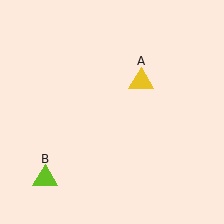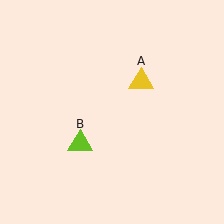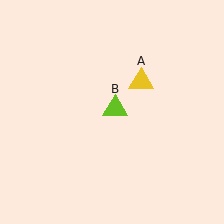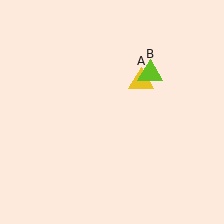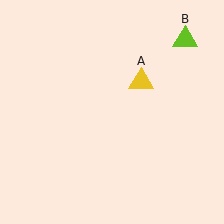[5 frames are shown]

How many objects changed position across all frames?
1 object changed position: lime triangle (object B).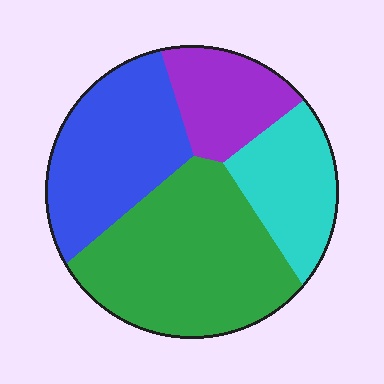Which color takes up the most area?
Green, at roughly 40%.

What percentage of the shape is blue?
Blue covers 28% of the shape.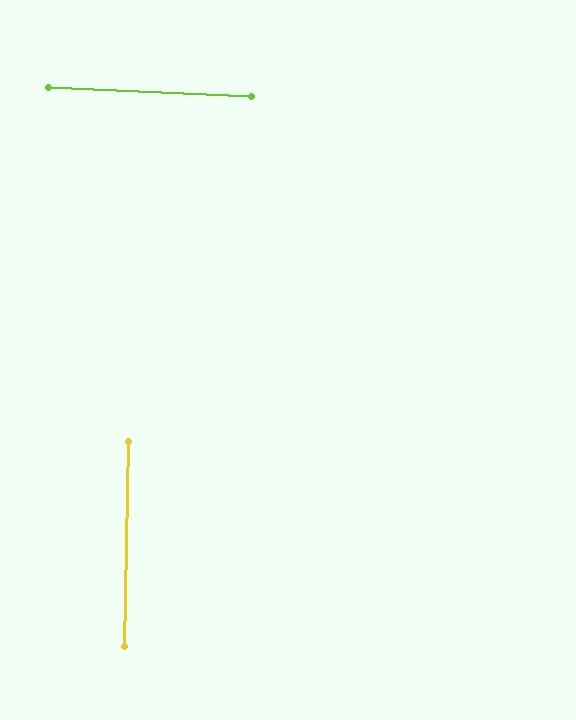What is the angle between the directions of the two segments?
Approximately 89 degrees.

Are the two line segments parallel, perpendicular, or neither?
Perpendicular — they meet at approximately 89°.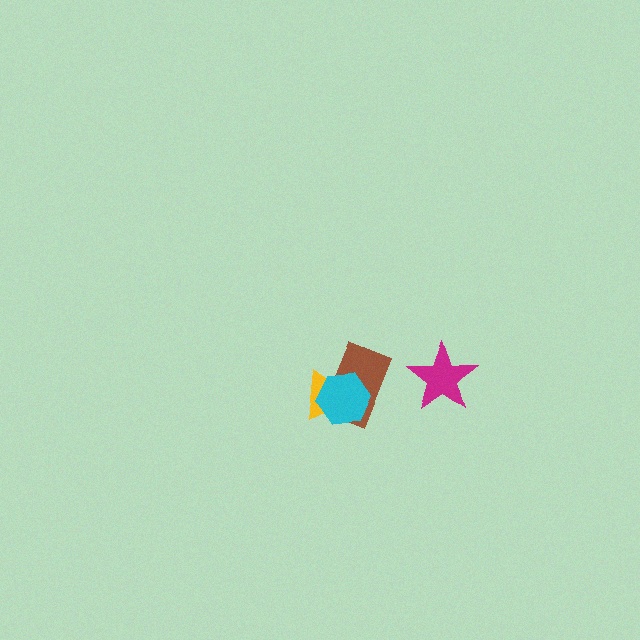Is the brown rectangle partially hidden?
Yes, it is partially covered by another shape.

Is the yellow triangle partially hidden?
Yes, it is partially covered by another shape.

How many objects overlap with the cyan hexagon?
2 objects overlap with the cyan hexagon.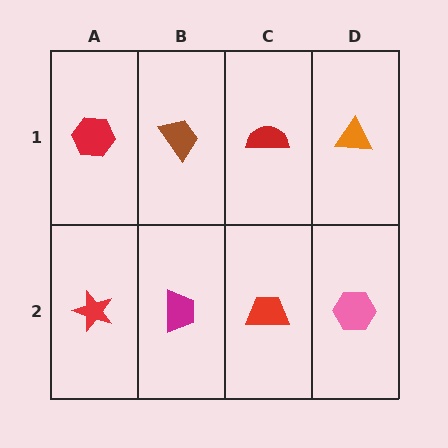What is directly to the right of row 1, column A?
A brown trapezoid.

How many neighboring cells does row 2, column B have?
3.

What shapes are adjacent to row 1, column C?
A red trapezoid (row 2, column C), a brown trapezoid (row 1, column B), an orange triangle (row 1, column D).